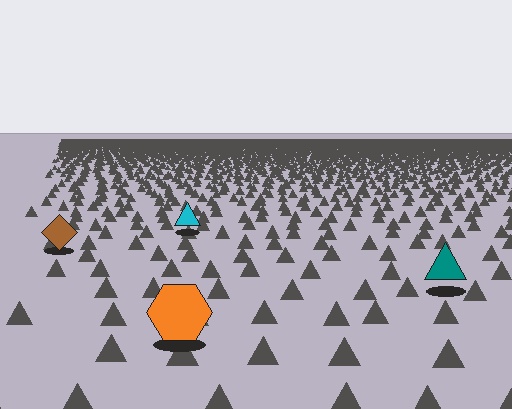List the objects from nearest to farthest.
From nearest to farthest: the orange hexagon, the teal triangle, the brown diamond, the cyan triangle.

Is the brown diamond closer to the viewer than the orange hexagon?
No. The orange hexagon is closer — you can tell from the texture gradient: the ground texture is coarser near it.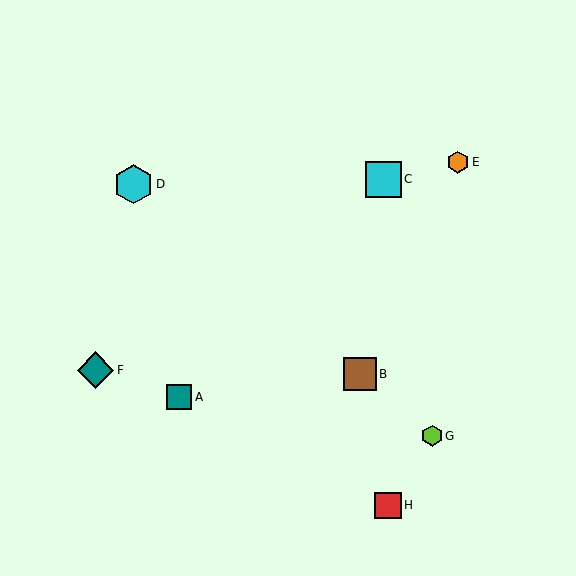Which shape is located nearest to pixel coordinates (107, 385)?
The teal diamond (labeled F) at (95, 370) is nearest to that location.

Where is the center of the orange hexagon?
The center of the orange hexagon is at (458, 162).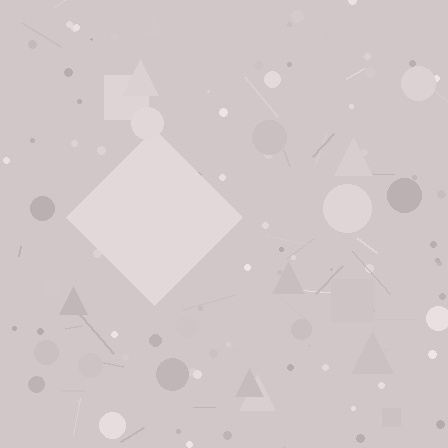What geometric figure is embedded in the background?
A diamond is embedded in the background.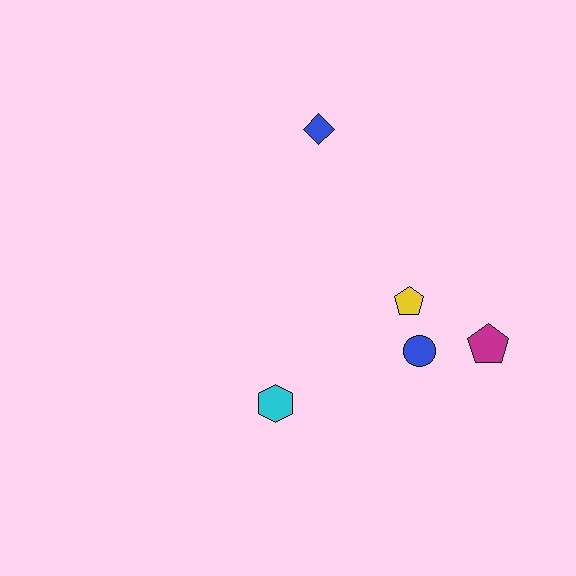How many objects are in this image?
There are 5 objects.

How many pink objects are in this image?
There are no pink objects.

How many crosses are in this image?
There are no crosses.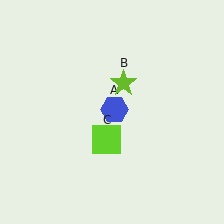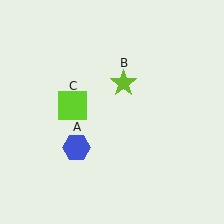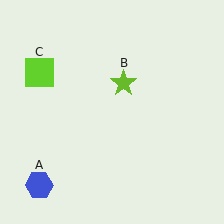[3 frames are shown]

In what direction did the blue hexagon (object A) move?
The blue hexagon (object A) moved down and to the left.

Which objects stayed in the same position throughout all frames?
Lime star (object B) remained stationary.